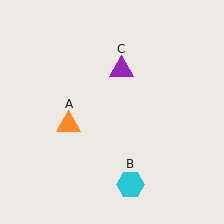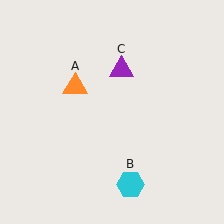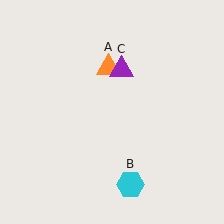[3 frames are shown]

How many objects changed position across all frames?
1 object changed position: orange triangle (object A).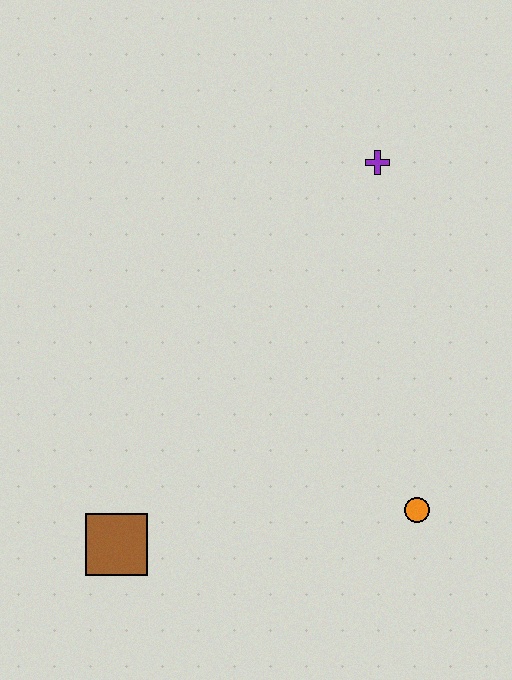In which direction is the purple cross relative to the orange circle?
The purple cross is above the orange circle.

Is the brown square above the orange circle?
No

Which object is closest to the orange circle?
The brown square is closest to the orange circle.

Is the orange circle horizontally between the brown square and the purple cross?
No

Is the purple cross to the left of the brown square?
No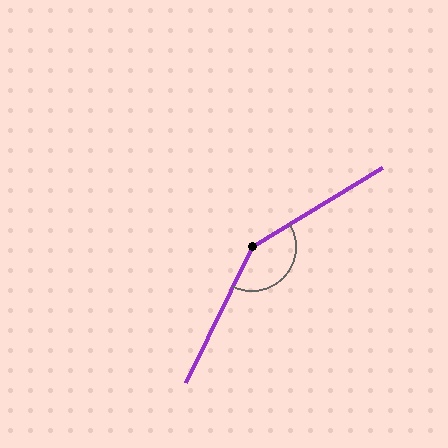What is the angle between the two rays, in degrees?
Approximately 147 degrees.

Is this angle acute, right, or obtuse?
It is obtuse.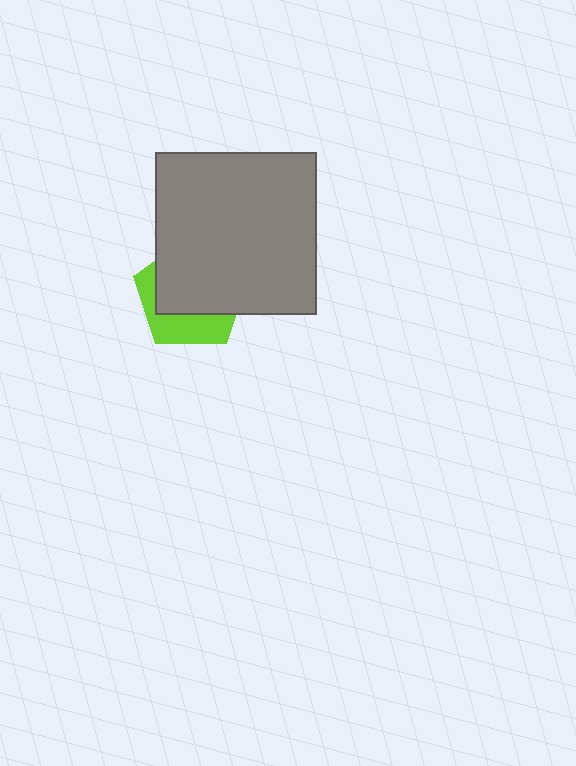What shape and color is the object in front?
The object in front is a gray square.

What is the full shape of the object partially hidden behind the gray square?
The partially hidden object is a lime pentagon.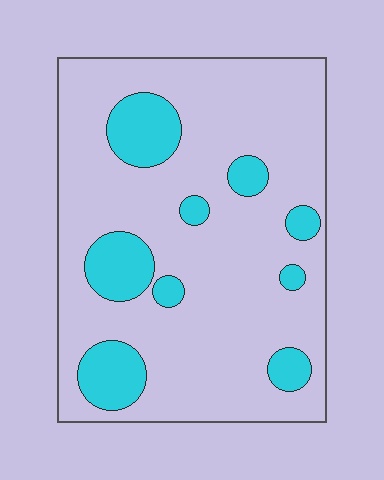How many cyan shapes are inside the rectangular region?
9.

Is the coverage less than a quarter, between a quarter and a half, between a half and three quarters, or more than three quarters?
Less than a quarter.